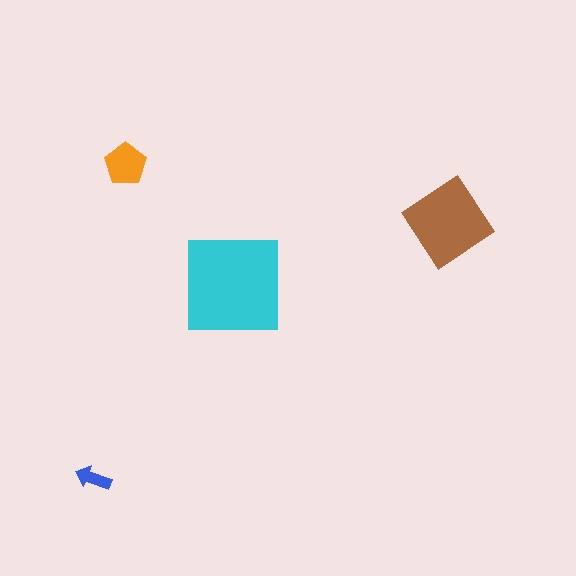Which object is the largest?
The cyan square.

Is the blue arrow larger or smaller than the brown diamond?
Smaller.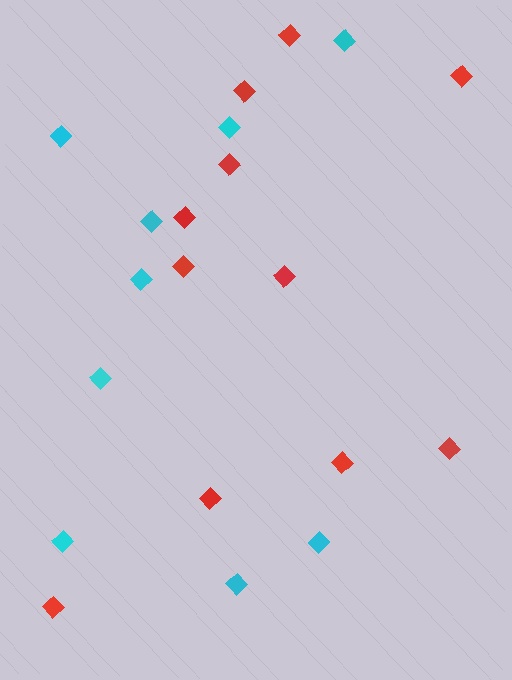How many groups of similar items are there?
There are 2 groups: one group of cyan diamonds (9) and one group of red diamonds (11).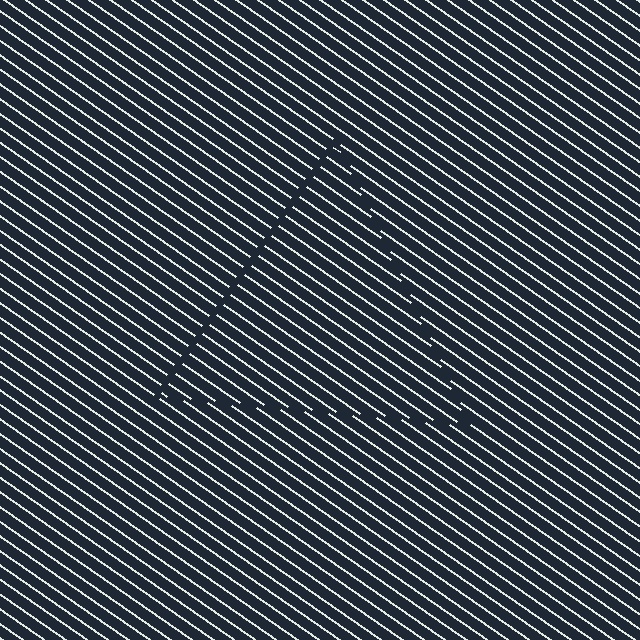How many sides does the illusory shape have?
3 sides — the line-ends trace a triangle.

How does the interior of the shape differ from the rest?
The interior of the shape contains the same grating, shifted by half a period — the contour is defined by the phase discontinuity where line-ends from the inner and outer gratings abut.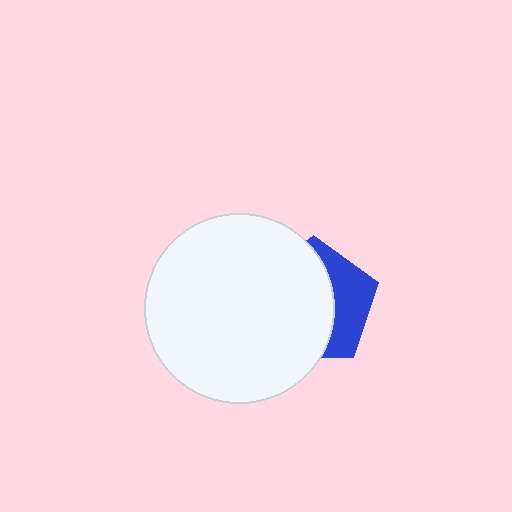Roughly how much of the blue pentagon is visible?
A small part of it is visible (roughly 35%).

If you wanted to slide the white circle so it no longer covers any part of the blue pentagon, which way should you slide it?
Slide it left — that is the most direct way to separate the two shapes.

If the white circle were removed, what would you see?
You would see the complete blue pentagon.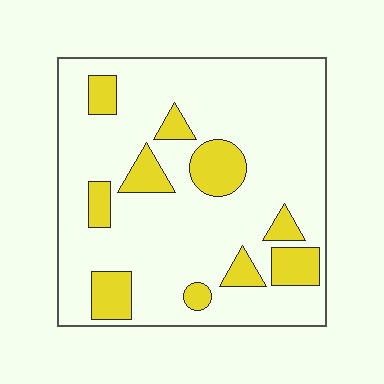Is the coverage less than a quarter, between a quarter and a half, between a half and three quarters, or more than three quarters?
Less than a quarter.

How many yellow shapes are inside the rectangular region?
10.